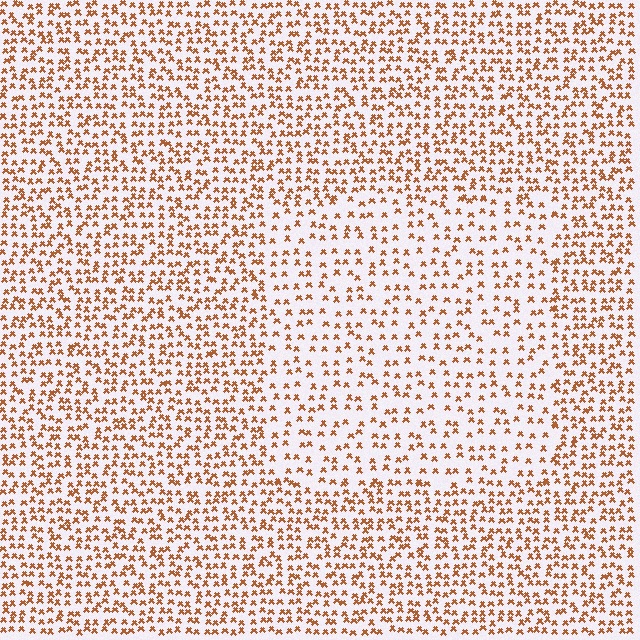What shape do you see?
I see a rectangle.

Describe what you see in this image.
The image contains small brown elements arranged at two different densities. A rectangle-shaped region is visible where the elements are less densely packed than the surrounding area.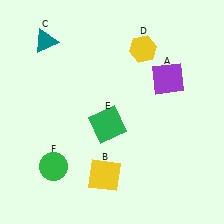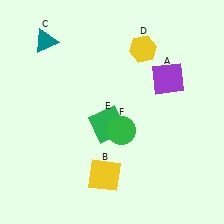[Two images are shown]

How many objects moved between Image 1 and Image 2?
1 object moved between the two images.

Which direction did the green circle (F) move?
The green circle (F) moved right.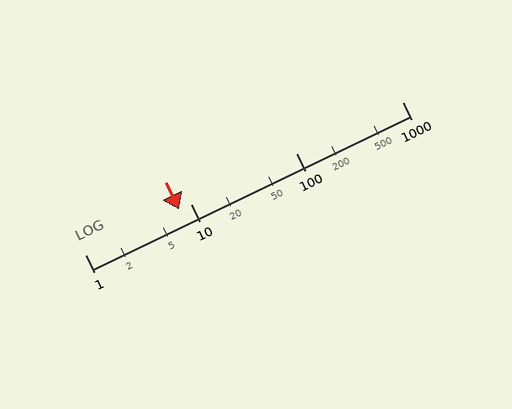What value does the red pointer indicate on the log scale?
The pointer indicates approximately 7.8.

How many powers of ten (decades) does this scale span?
The scale spans 3 decades, from 1 to 1000.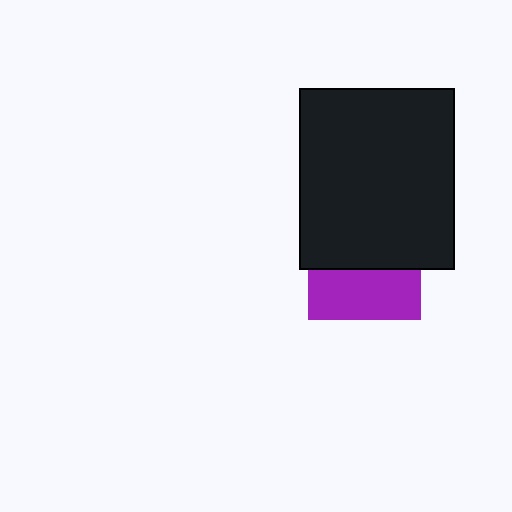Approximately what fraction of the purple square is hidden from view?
Roughly 55% of the purple square is hidden behind the black rectangle.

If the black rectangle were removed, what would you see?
You would see the complete purple square.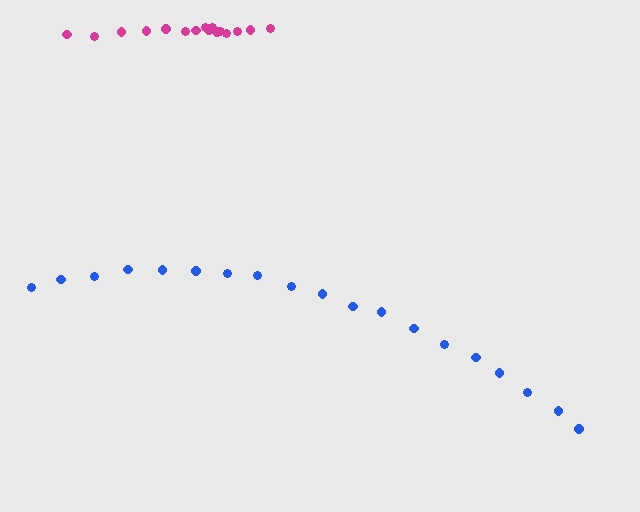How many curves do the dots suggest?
There are 2 distinct paths.